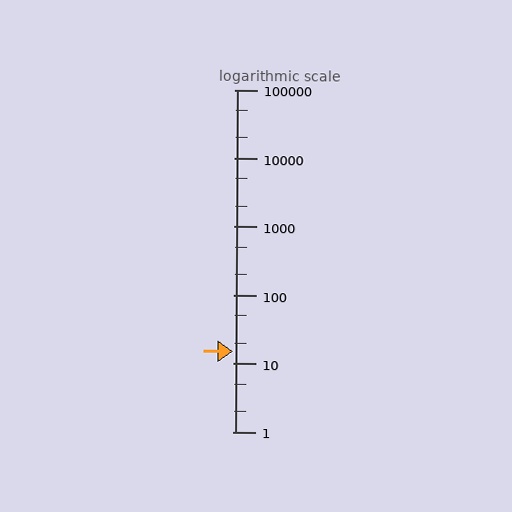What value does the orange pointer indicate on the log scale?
The pointer indicates approximately 15.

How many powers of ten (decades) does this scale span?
The scale spans 5 decades, from 1 to 100000.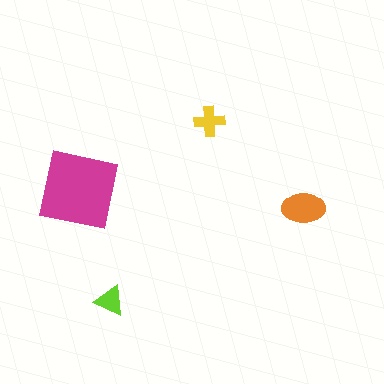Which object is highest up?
The yellow cross is topmost.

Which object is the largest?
The magenta square.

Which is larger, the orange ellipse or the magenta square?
The magenta square.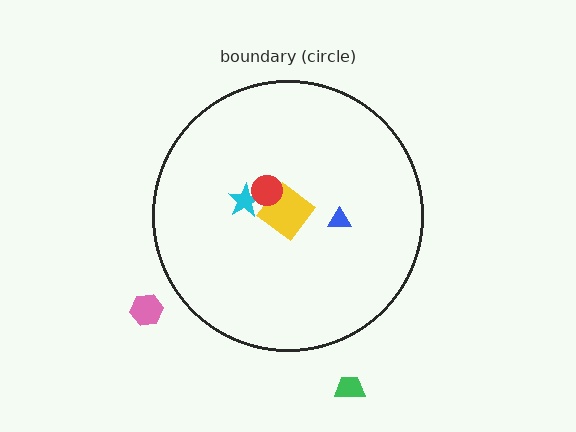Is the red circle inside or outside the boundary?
Inside.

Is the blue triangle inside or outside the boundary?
Inside.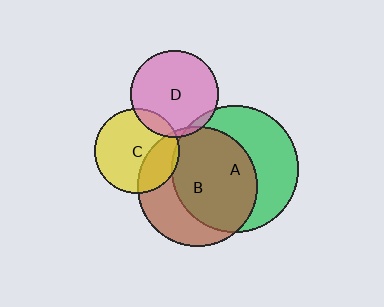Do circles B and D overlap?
Yes.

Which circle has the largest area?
Circle A (green).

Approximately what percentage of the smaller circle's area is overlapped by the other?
Approximately 5%.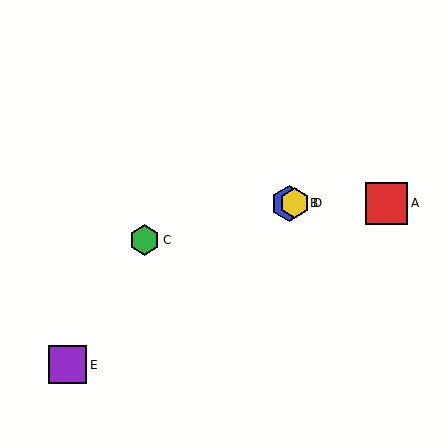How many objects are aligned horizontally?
3 objects (A, B, D) are aligned horizontally.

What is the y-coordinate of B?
Object B is at y≈203.